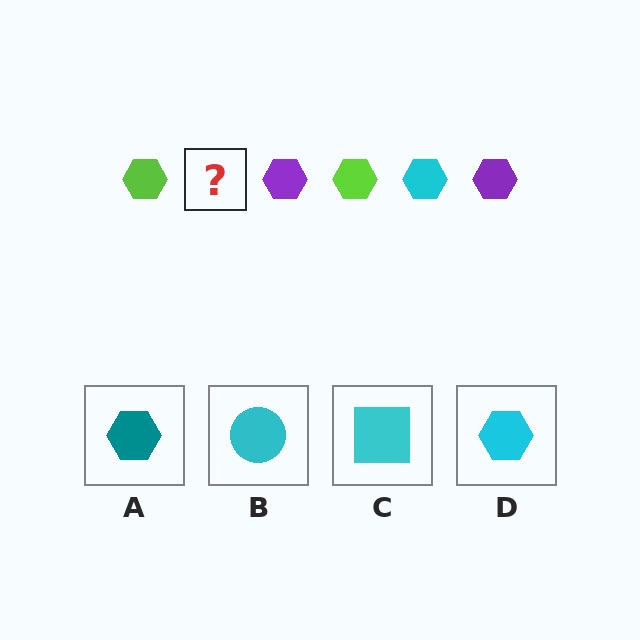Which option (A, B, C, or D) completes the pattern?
D.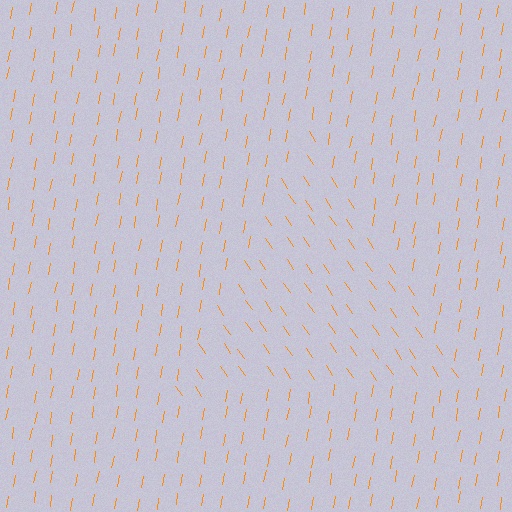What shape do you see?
I see a triangle.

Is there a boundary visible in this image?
Yes, there is a texture boundary formed by a change in line orientation.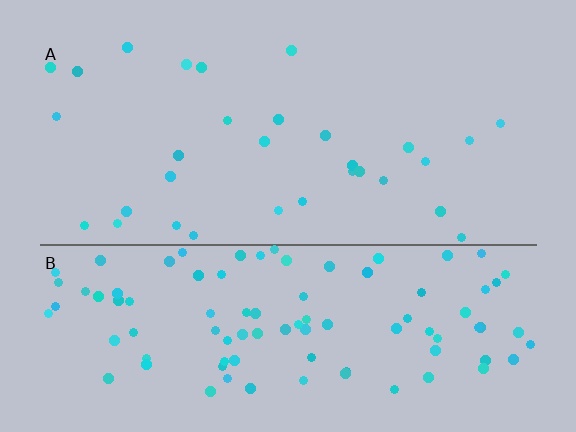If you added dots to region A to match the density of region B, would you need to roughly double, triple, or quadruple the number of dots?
Approximately triple.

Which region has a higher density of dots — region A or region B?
B (the bottom).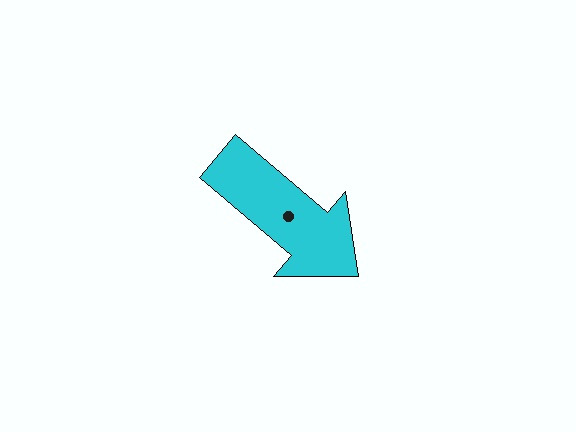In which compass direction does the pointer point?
Southeast.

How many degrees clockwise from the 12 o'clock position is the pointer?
Approximately 130 degrees.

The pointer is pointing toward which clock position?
Roughly 4 o'clock.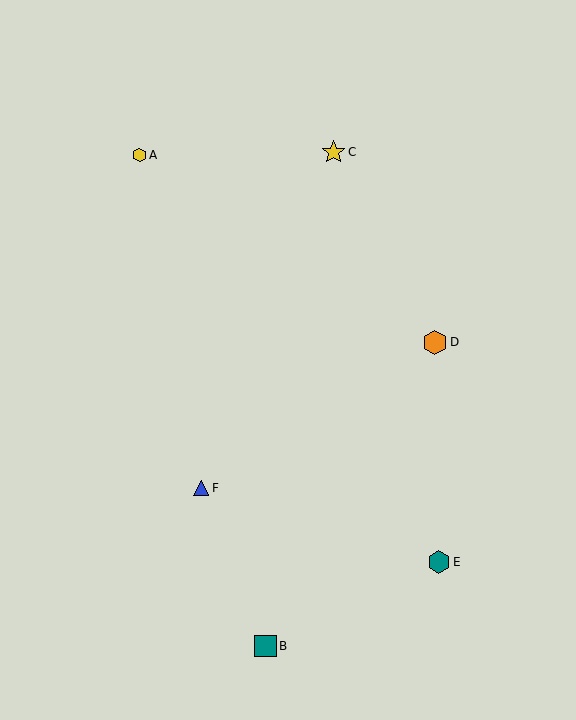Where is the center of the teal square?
The center of the teal square is at (265, 646).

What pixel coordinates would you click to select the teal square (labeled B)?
Click at (265, 646) to select the teal square B.